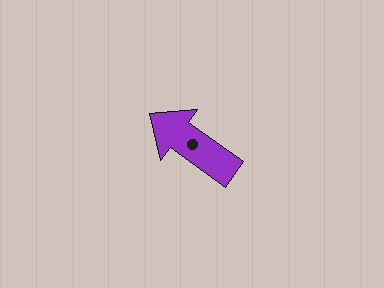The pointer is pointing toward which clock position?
Roughly 10 o'clock.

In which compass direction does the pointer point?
Northwest.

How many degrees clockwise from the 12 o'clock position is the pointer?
Approximately 306 degrees.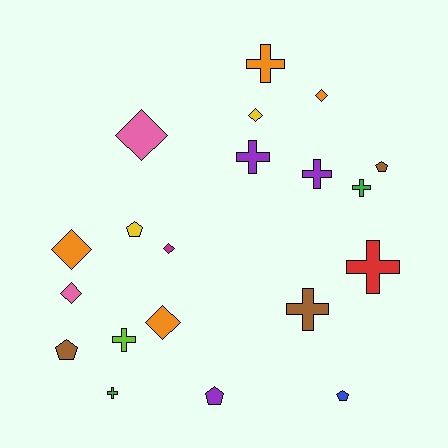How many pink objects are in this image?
There are 2 pink objects.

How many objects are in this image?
There are 20 objects.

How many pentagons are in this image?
There are 5 pentagons.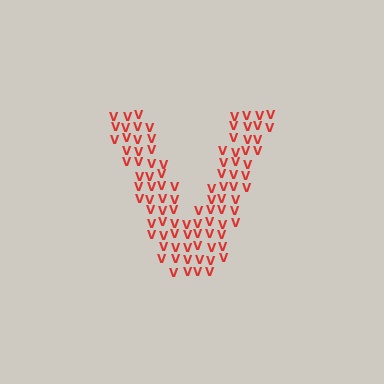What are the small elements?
The small elements are letter V's.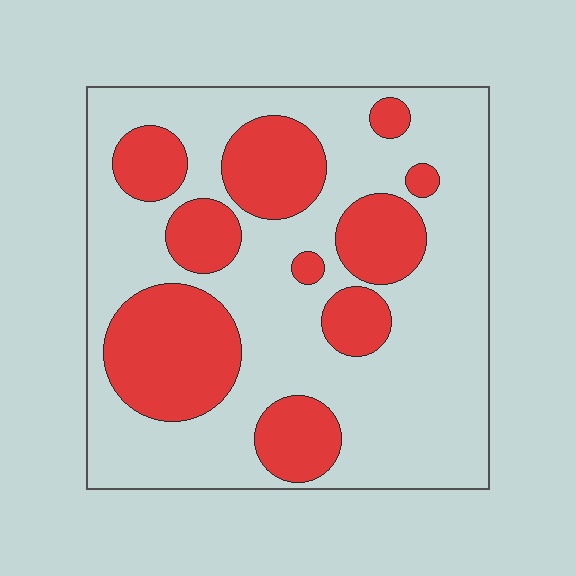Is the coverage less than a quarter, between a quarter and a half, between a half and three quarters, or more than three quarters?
Between a quarter and a half.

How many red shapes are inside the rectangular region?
10.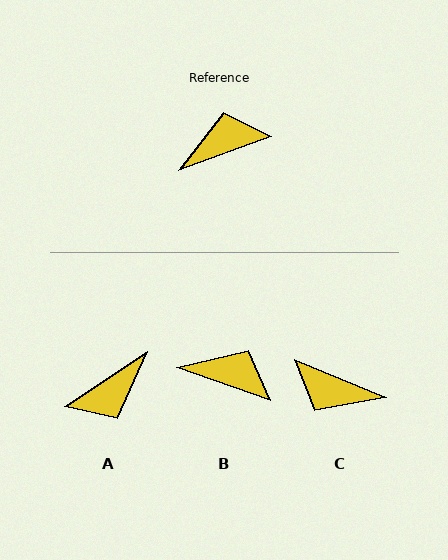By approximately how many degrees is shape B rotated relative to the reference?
Approximately 39 degrees clockwise.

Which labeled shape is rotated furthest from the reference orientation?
A, about 166 degrees away.